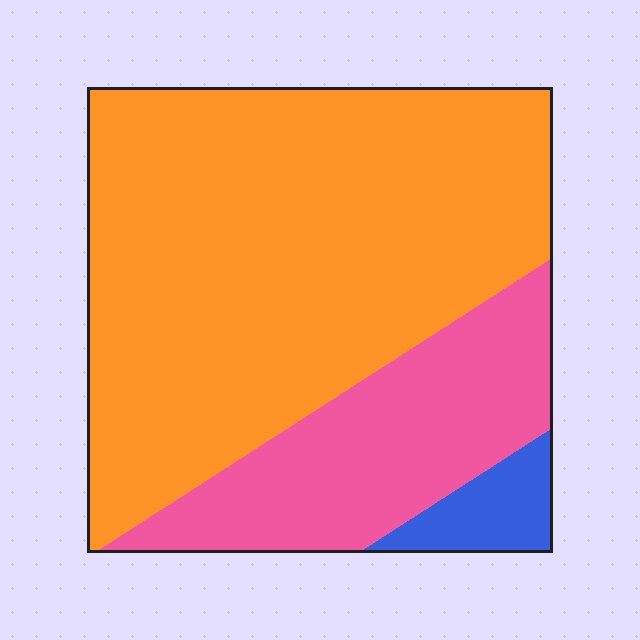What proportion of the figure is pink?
Pink takes up about one quarter (1/4) of the figure.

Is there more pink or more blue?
Pink.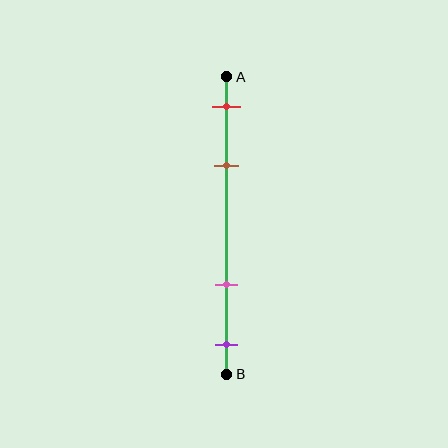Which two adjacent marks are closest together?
The red and brown marks are the closest adjacent pair.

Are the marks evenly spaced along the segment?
No, the marks are not evenly spaced.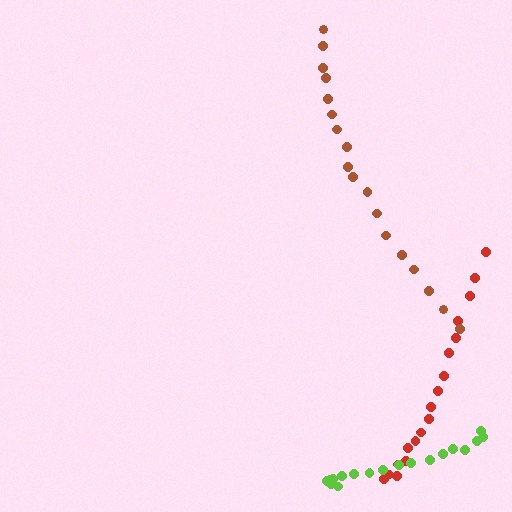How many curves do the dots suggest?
There are 3 distinct paths.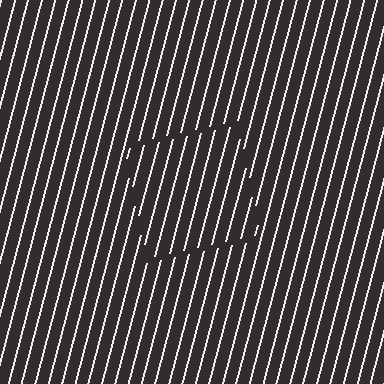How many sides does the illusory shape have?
4 sides — the line-ends trace a square.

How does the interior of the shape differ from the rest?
The interior of the shape contains the same grating, shifted by half a period — the contour is defined by the phase discontinuity where line-ends from the inner and outer gratings abut.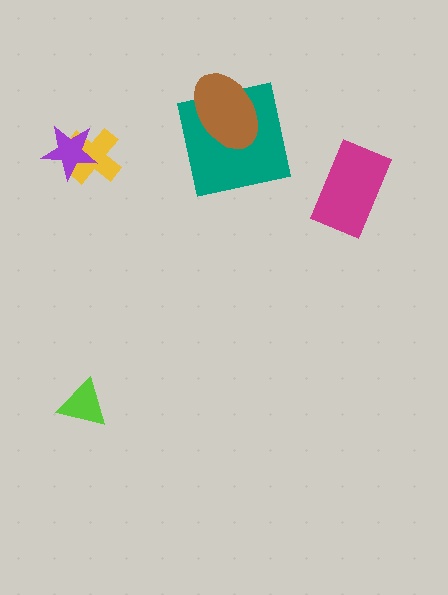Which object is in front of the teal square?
The brown ellipse is in front of the teal square.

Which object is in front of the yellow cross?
The purple star is in front of the yellow cross.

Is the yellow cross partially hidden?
Yes, it is partially covered by another shape.